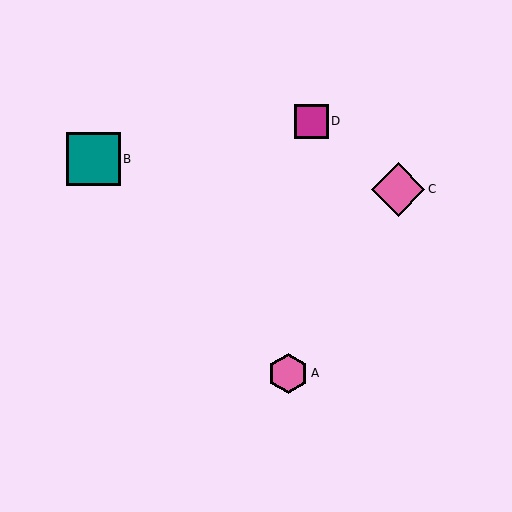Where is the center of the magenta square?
The center of the magenta square is at (311, 121).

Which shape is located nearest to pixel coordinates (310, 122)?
The magenta square (labeled D) at (311, 121) is nearest to that location.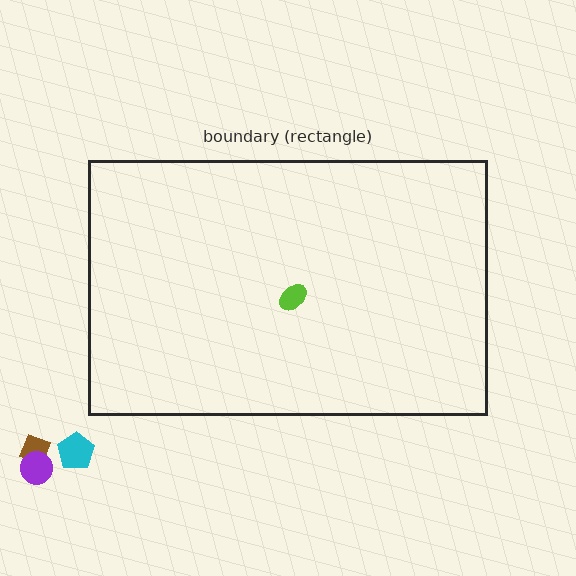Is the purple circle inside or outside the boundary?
Outside.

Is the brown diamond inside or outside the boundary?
Outside.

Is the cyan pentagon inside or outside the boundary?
Outside.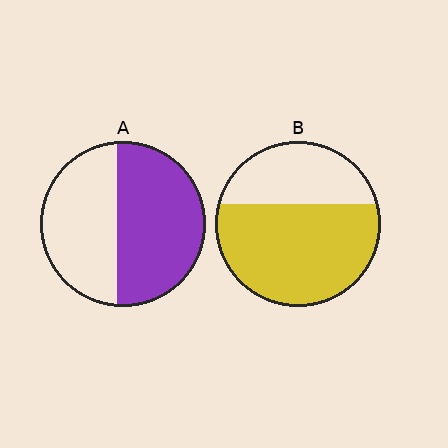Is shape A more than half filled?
Yes.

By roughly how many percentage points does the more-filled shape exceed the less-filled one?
By roughly 10 percentage points (B over A).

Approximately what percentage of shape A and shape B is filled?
A is approximately 55% and B is approximately 65%.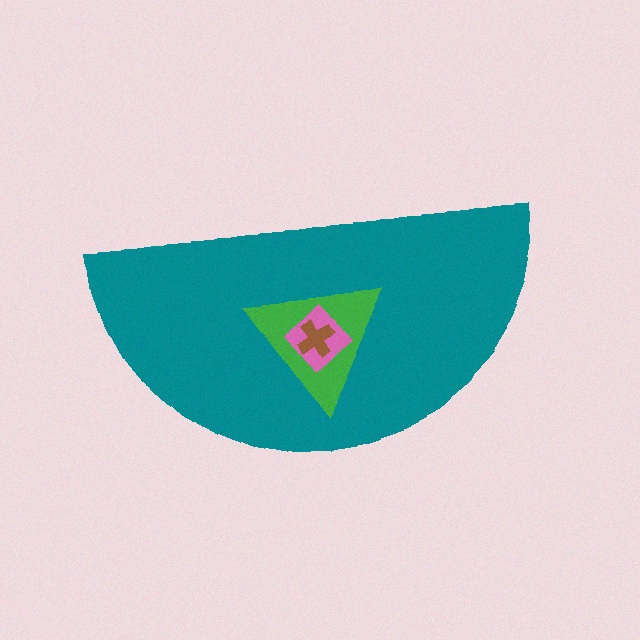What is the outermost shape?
The teal semicircle.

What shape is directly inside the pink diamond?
The brown cross.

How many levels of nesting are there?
4.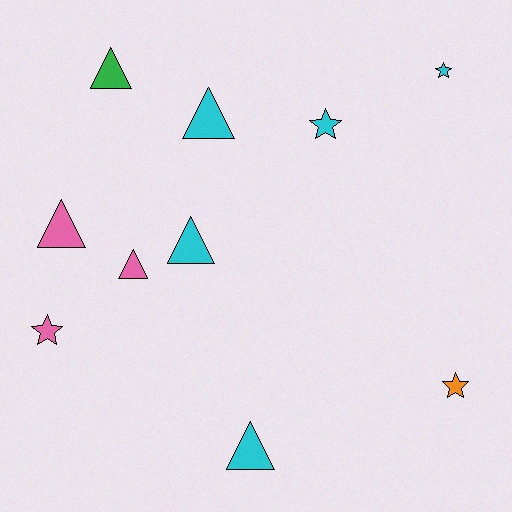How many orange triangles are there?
There are no orange triangles.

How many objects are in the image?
There are 10 objects.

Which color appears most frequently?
Cyan, with 5 objects.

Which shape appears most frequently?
Triangle, with 6 objects.